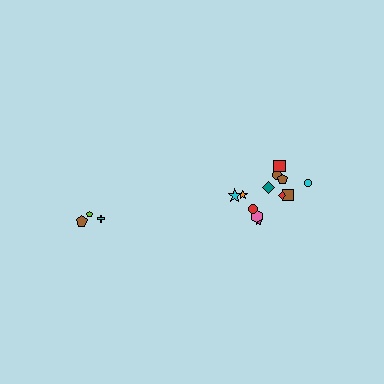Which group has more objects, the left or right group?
The right group.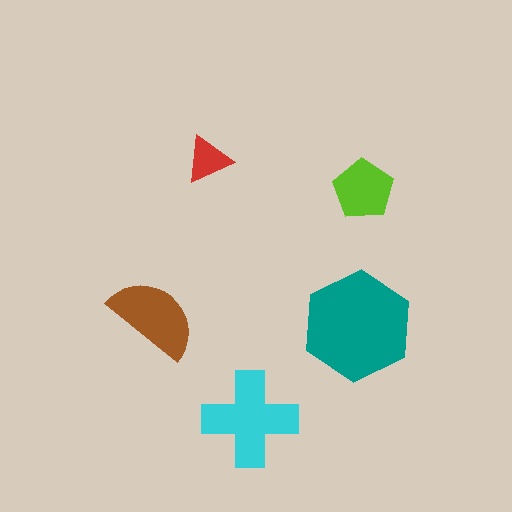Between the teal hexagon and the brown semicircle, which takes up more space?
The teal hexagon.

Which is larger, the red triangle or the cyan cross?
The cyan cross.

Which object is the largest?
The teal hexagon.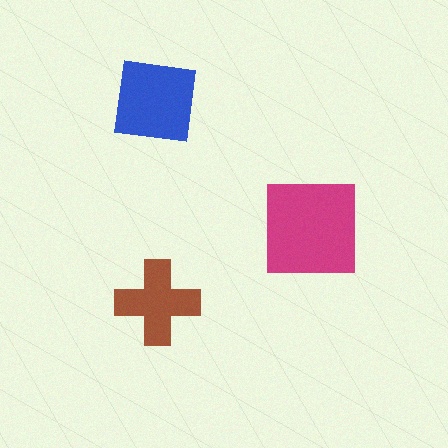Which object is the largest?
The magenta square.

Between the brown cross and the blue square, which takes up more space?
The blue square.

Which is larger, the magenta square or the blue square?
The magenta square.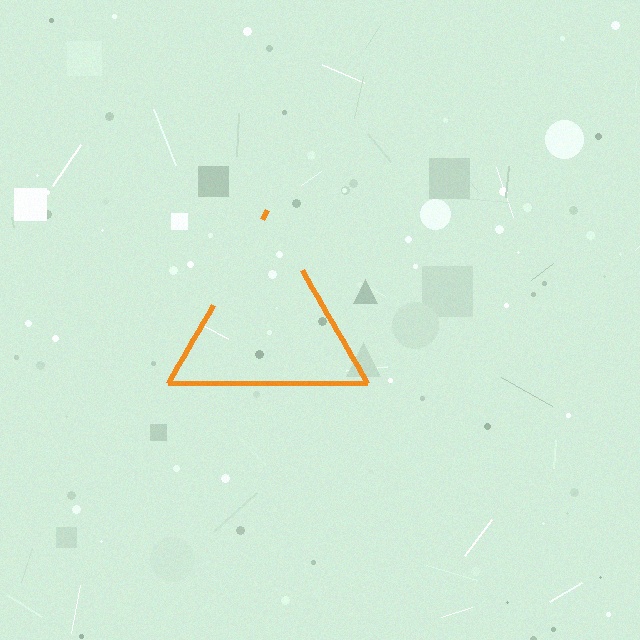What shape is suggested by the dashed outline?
The dashed outline suggests a triangle.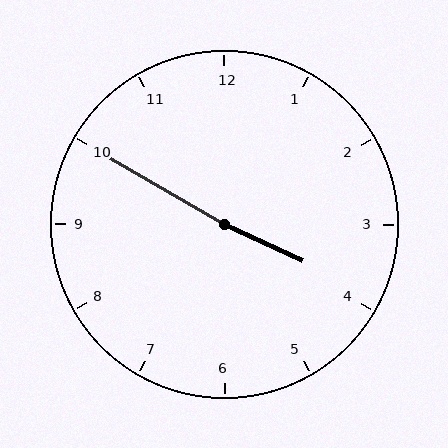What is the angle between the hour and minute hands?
Approximately 175 degrees.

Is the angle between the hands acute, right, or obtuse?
It is obtuse.